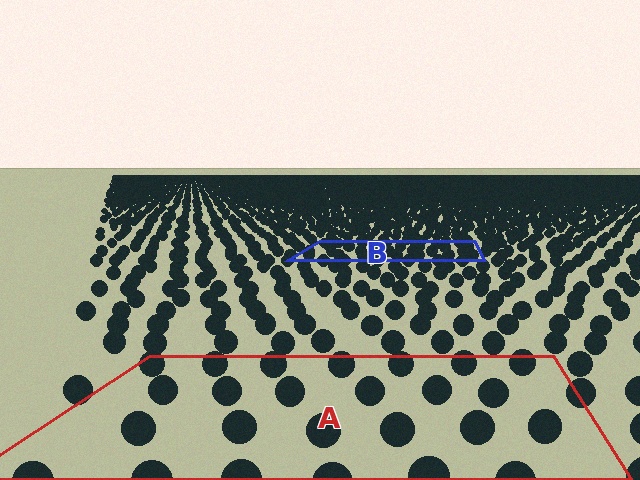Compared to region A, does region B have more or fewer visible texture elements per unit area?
Region B has more texture elements per unit area — they are packed more densely because it is farther away.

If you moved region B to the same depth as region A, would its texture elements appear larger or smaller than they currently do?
They would appear larger. At a closer depth, the same texture elements are projected at a bigger on-screen size.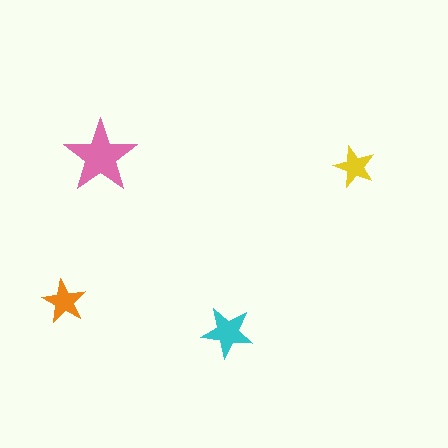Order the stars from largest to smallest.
the pink one, the cyan one, the orange one, the yellow one.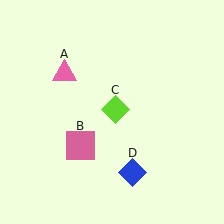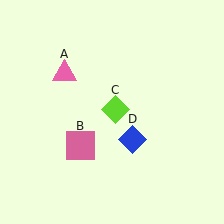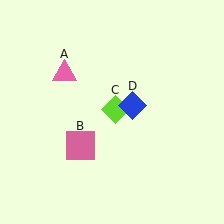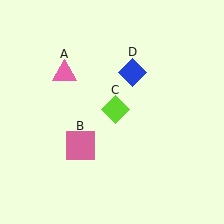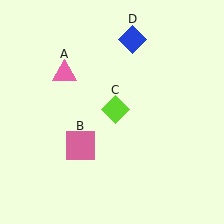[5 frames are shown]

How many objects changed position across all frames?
1 object changed position: blue diamond (object D).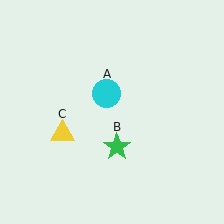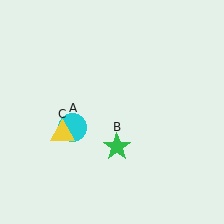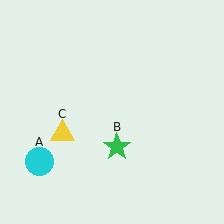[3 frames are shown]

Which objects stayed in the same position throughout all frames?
Green star (object B) and yellow triangle (object C) remained stationary.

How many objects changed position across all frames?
1 object changed position: cyan circle (object A).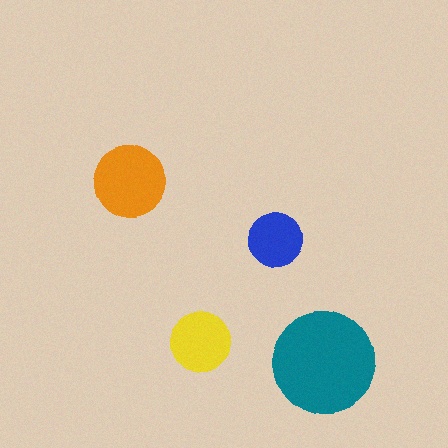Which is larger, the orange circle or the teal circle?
The teal one.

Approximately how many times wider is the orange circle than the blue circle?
About 1.5 times wider.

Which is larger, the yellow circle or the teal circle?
The teal one.